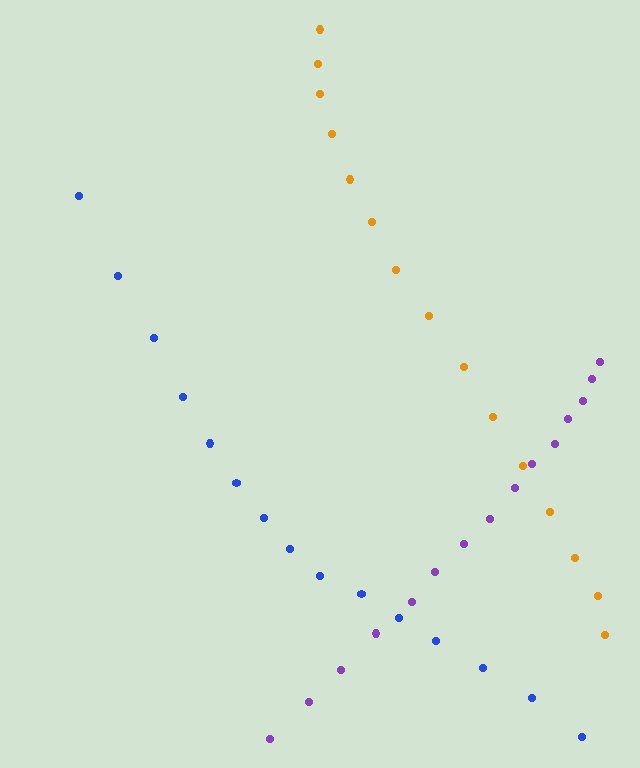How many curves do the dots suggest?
There are 3 distinct paths.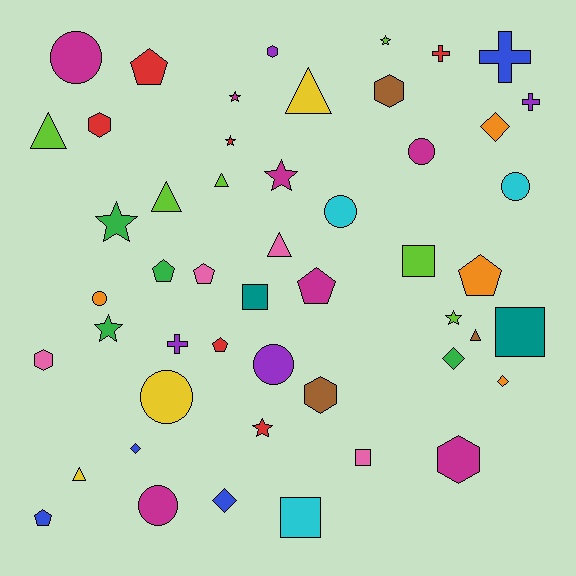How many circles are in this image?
There are 8 circles.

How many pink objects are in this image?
There are 4 pink objects.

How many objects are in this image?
There are 50 objects.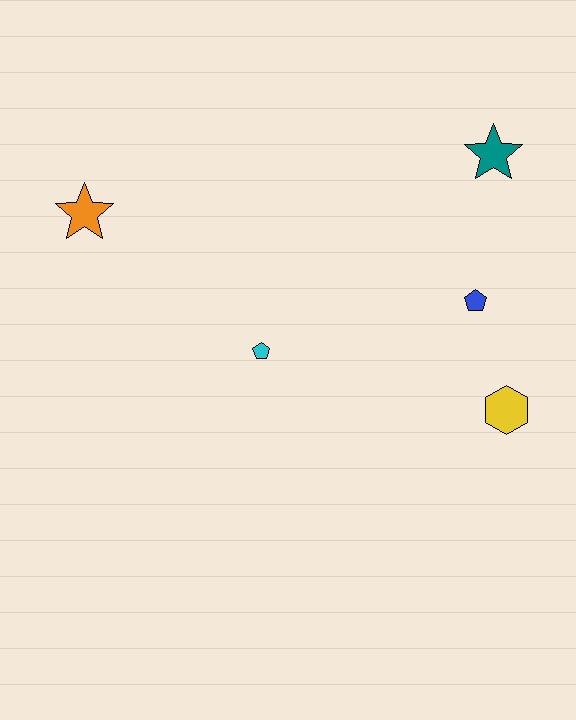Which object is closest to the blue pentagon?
The yellow hexagon is closest to the blue pentagon.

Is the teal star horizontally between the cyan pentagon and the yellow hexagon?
Yes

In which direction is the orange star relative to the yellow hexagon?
The orange star is to the left of the yellow hexagon.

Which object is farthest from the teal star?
The orange star is farthest from the teal star.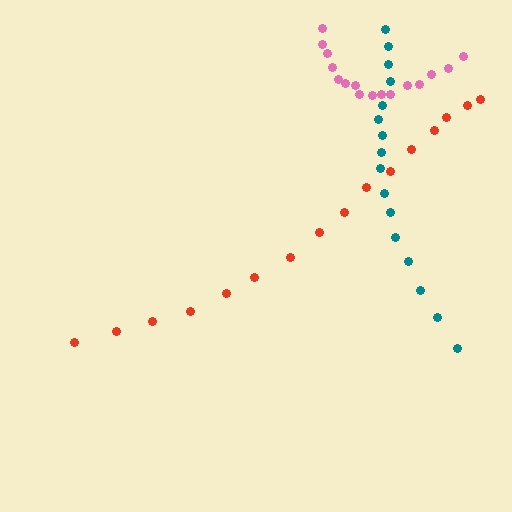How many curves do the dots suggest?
There are 3 distinct paths.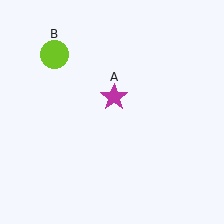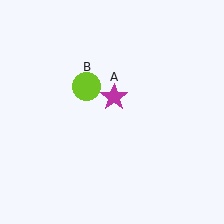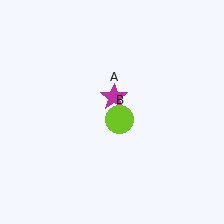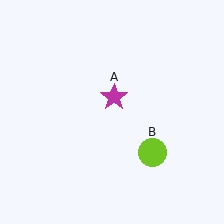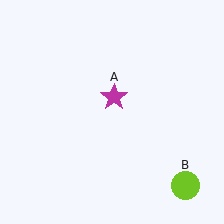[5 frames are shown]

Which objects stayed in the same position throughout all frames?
Magenta star (object A) remained stationary.